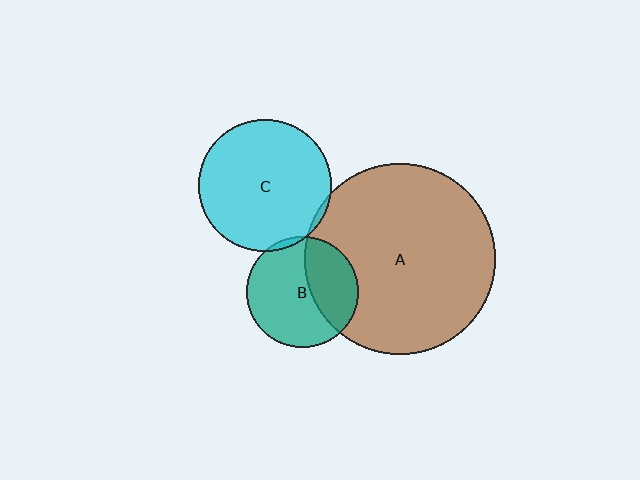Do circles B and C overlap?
Yes.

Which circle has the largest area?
Circle A (brown).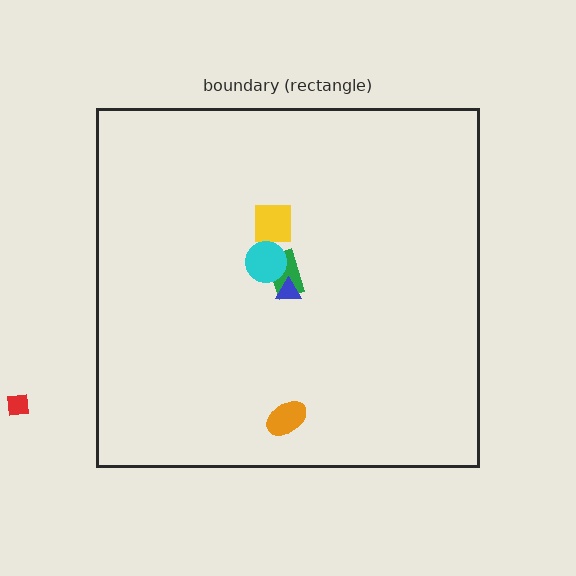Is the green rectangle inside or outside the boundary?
Inside.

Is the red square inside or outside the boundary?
Outside.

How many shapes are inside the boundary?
5 inside, 1 outside.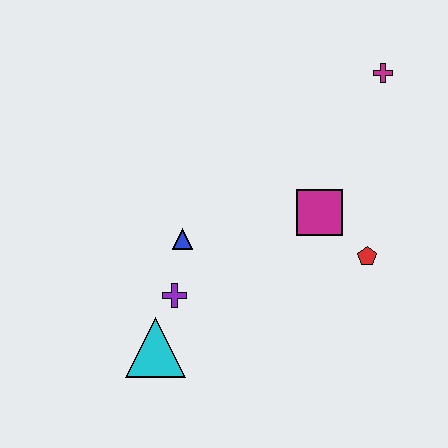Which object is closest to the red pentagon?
The magenta square is closest to the red pentagon.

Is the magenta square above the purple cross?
Yes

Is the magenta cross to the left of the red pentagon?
No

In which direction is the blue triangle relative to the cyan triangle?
The blue triangle is above the cyan triangle.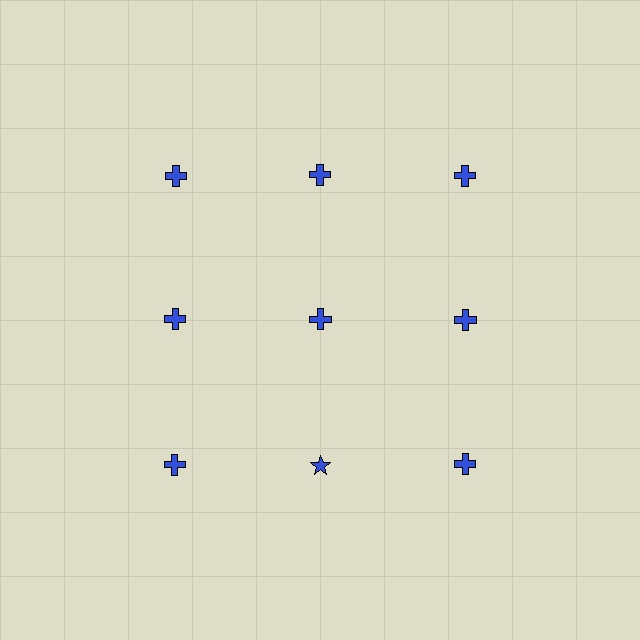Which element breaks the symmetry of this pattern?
The blue star in the third row, second from left column breaks the symmetry. All other shapes are blue crosses.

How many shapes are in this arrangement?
There are 9 shapes arranged in a grid pattern.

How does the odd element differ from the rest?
It has a different shape: star instead of cross.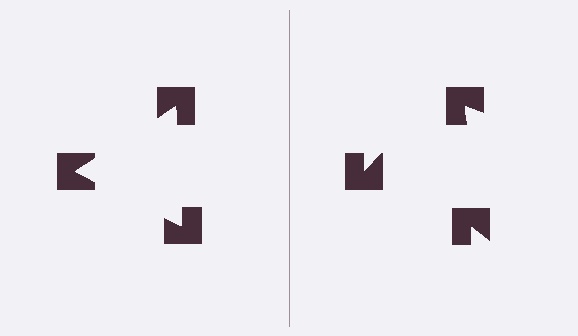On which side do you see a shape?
An illusory triangle appears on the left side. On the right side the wedge cuts are rotated, so no coherent shape forms.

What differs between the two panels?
The notched squares are positioned identically on both sides; only the wedge orientations differ. On the left they align to a triangle; on the right they are misaligned.